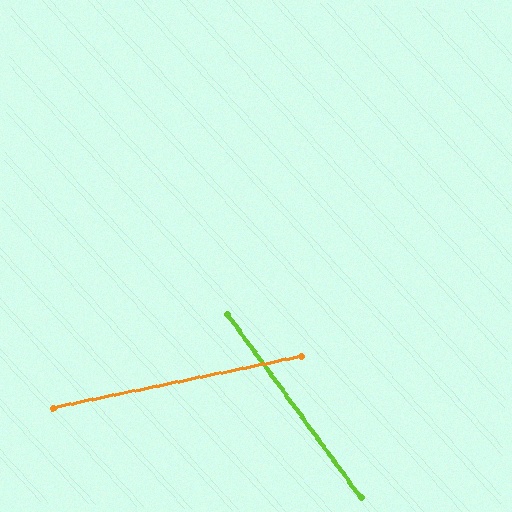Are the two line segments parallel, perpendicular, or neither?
Neither parallel nor perpendicular — they differ by about 65°.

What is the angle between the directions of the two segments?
Approximately 65 degrees.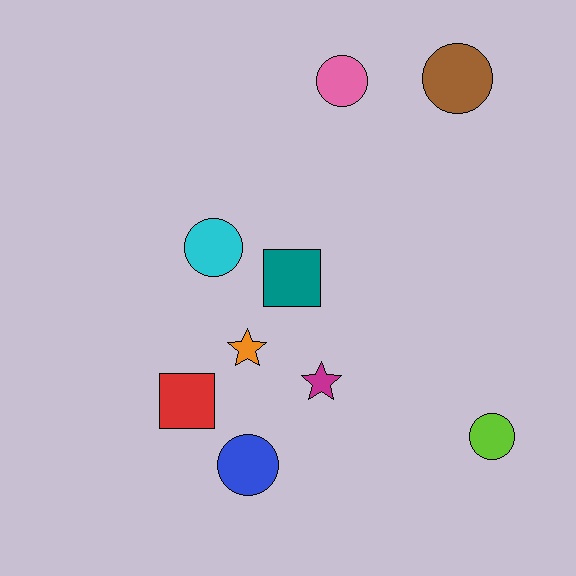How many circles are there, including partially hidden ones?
There are 5 circles.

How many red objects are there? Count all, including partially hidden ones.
There is 1 red object.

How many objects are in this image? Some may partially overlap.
There are 9 objects.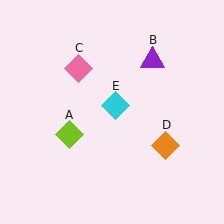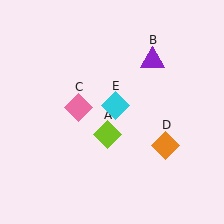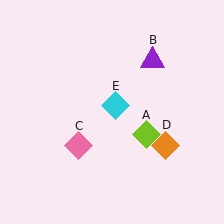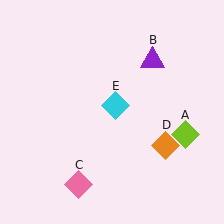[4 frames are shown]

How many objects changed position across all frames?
2 objects changed position: lime diamond (object A), pink diamond (object C).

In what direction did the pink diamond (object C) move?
The pink diamond (object C) moved down.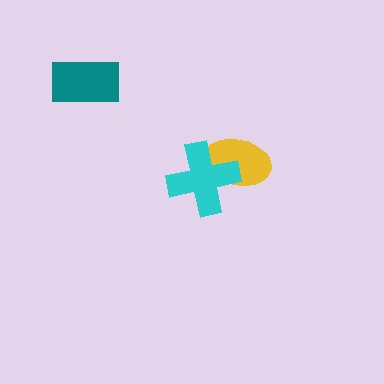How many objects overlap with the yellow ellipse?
1 object overlaps with the yellow ellipse.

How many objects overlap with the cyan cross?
1 object overlaps with the cyan cross.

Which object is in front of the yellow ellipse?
The cyan cross is in front of the yellow ellipse.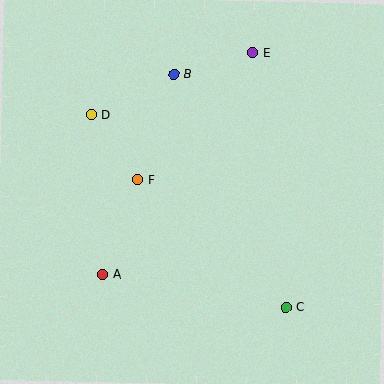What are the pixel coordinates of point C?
Point C is at (286, 307).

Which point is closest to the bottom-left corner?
Point A is closest to the bottom-left corner.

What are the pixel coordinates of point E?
Point E is at (253, 53).